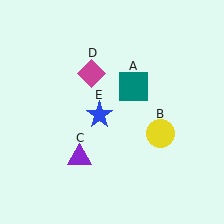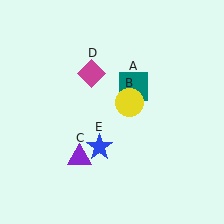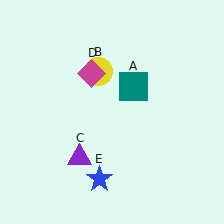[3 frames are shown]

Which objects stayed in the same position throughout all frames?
Teal square (object A) and purple triangle (object C) and magenta diamond (object D) remained stationary.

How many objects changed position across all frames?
2 objects changed position: yellow circle (object B), blue star (object E).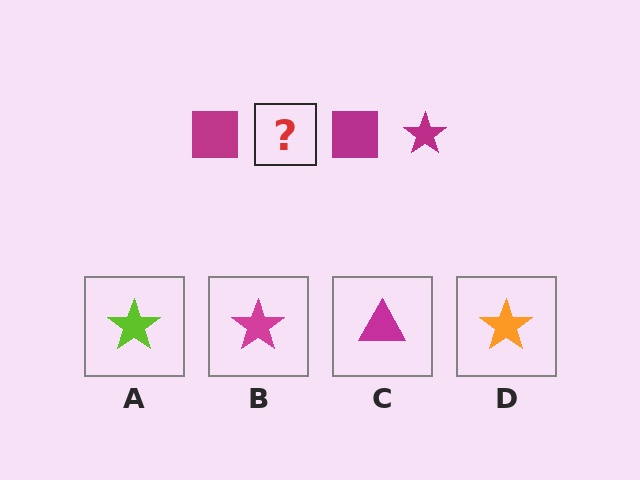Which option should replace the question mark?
Option B.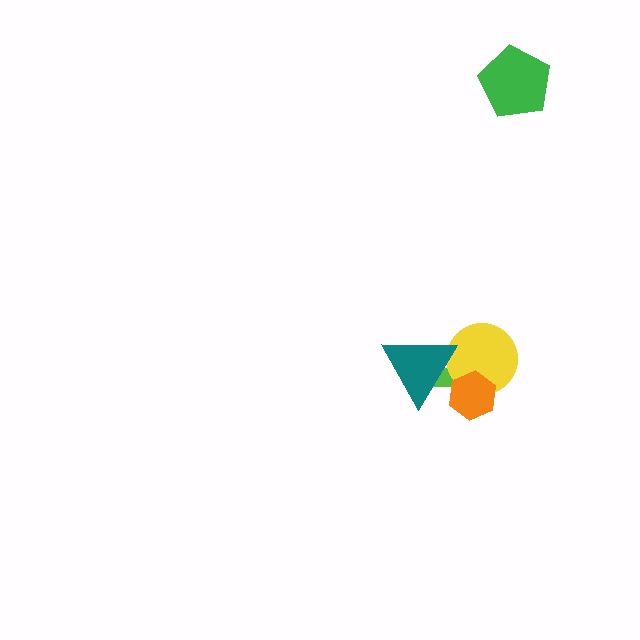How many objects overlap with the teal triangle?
3 objects overlap with the teal triangle.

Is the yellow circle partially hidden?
Yes, it is partially covered by another shape.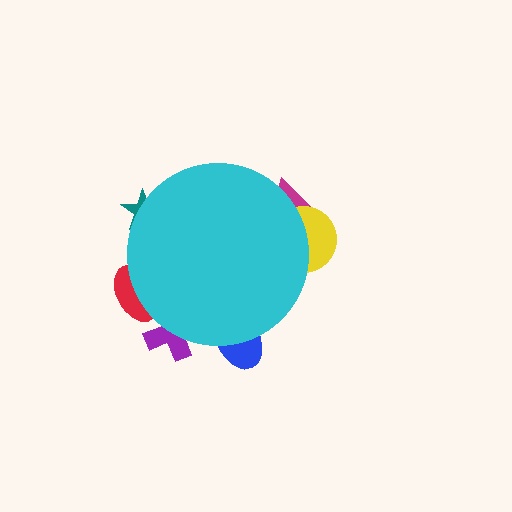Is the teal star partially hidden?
Yes, the teal star is partially hidden behind the cyan circle.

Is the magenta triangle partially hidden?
Yes, the magenta triangle is partially hidden behind the cyan circle.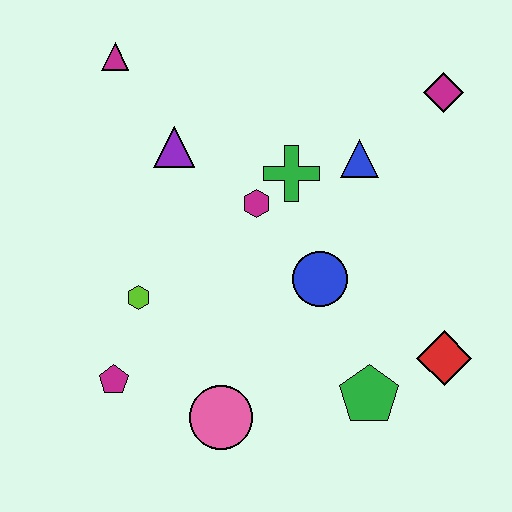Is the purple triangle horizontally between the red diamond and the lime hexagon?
Yes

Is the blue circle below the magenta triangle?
Yes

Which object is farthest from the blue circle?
The magenta triangle is farthest from the blue circle.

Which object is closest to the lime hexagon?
The magenta pentagon is closest to the lime hexagon.